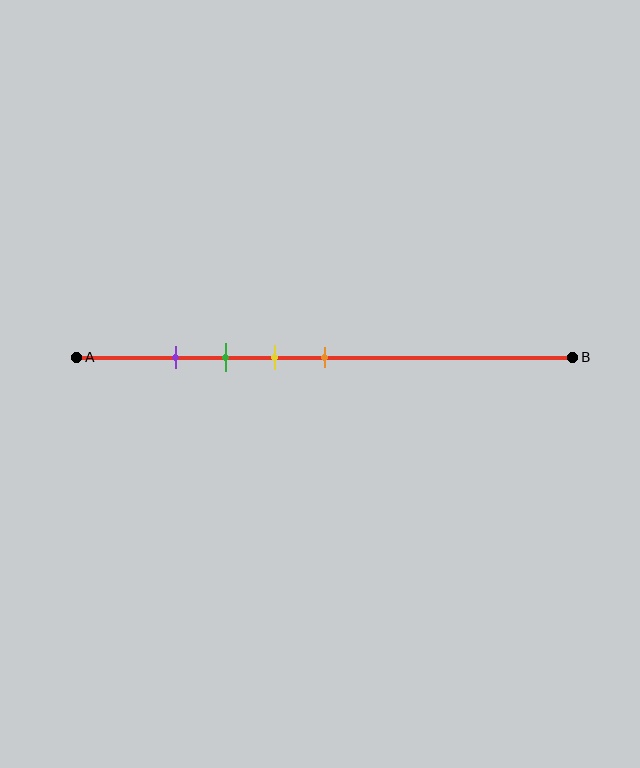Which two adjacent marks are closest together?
The purple and green marks are the closest adjacent pair.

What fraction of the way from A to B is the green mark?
The green mark is approximately 30% (0.3) of the way from A to B.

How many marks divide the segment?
There are 4 marks dividing the segment.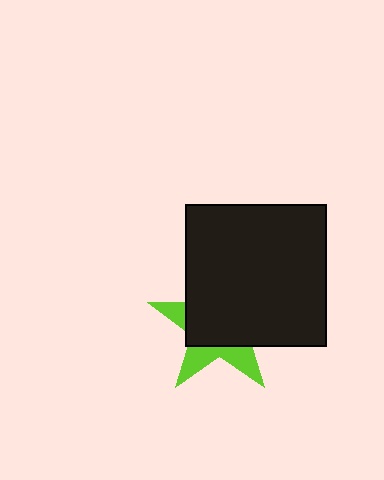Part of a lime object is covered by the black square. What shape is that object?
It is a star.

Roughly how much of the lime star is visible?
A small part of it is visible (roughly 34%).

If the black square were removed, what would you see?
You would see the complete lime star.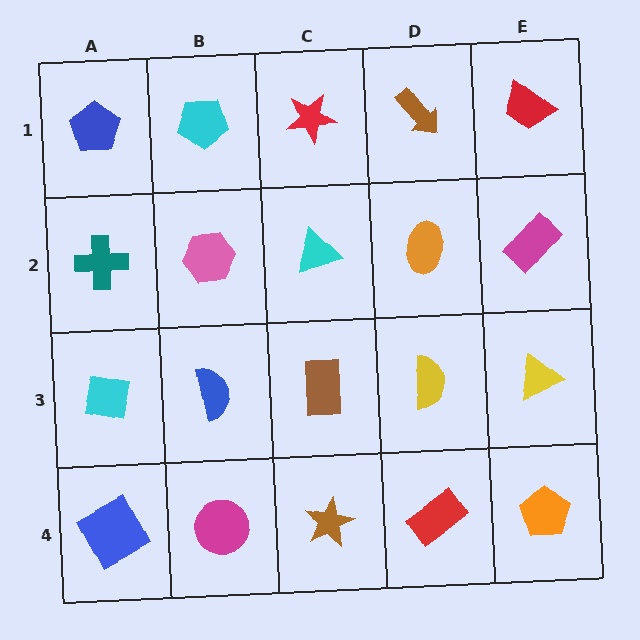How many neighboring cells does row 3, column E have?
3.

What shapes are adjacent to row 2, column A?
A blue pentagon (row 1, column A), a cyan square (row 3, column A), a pink hexagon (row 2, column B).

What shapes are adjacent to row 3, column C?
A cyan triangle (row 2, column C), a brown star (row 4, column C), a blue semicircle (row 3, column B), a yellow semicircle (row 3, column D).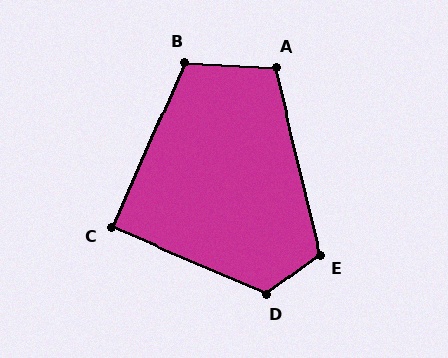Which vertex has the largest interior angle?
D, at approximately 121 degrees.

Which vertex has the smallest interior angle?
C, at approximately 89 degrees.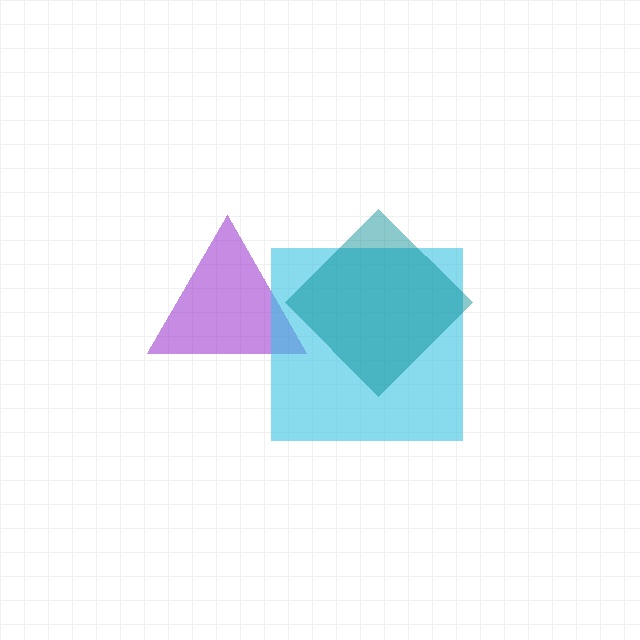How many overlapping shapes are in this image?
There are 3 overlapping shapes in the image.